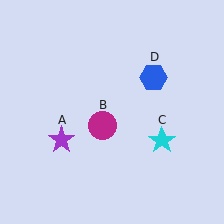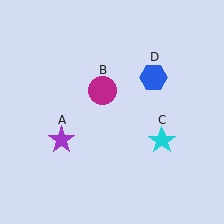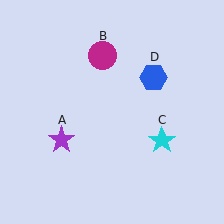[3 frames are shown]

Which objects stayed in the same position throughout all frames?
Purple star (object A) and cyan star (object C) and blue hexagon (object D) remained stationary.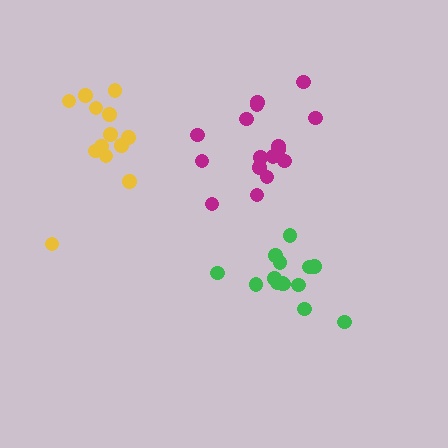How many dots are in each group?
Group 1: 13 dots, Group 2: 14 dots, Group 3: 16 dots (43 total).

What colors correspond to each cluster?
The clusters are colored: yellow, green, magenta.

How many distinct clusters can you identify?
There are 3 distinct clusters.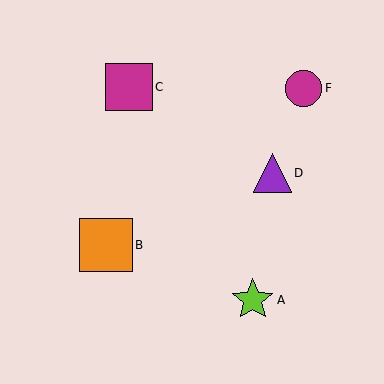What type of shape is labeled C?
Shape C is a magenta square.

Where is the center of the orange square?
The center of the orange square is at (106, 245).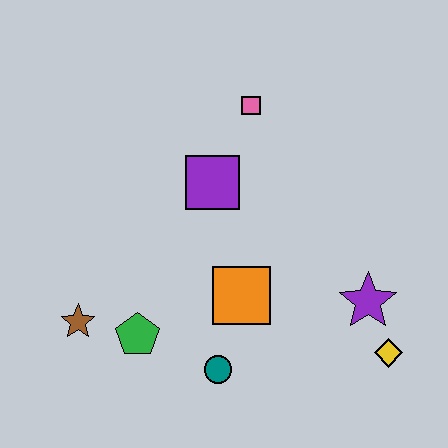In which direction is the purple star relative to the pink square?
The purple star is below the pink square.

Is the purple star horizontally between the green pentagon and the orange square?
No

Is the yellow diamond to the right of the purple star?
Yes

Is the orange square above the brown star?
Yes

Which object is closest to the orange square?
The teal circle is closest to the orange square.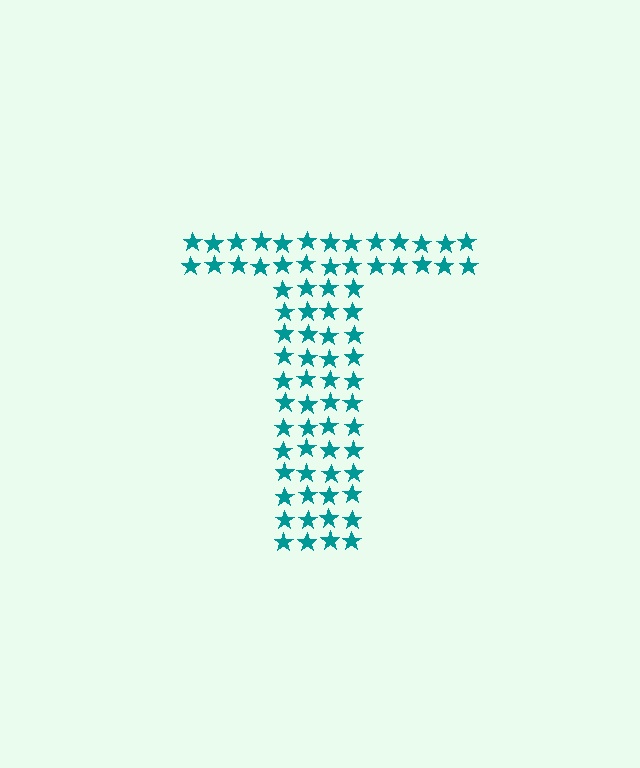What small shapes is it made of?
It is made of small stars.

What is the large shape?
The large shape is the letter T.